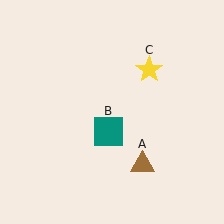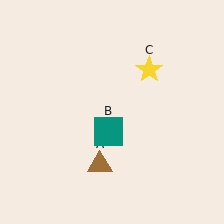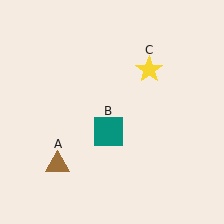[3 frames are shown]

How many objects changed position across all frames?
1 object changed position: brown triangle (object A).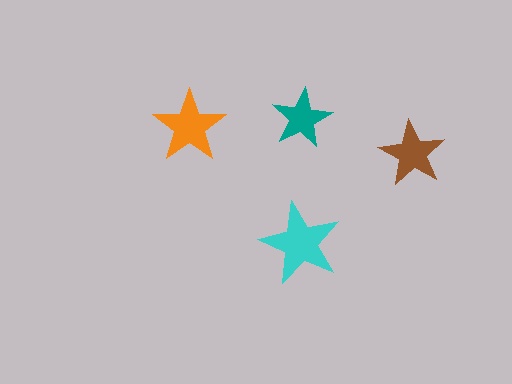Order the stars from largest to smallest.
the cyan one, the orange one, the brown one, the teal one.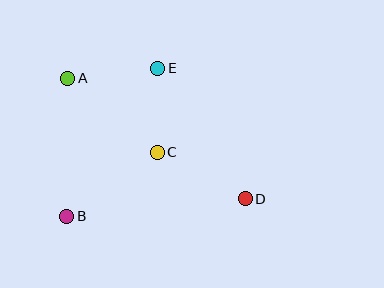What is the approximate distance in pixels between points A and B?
The distance between A and B is approximately 138 pixels.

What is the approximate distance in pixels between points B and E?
The distance between B and E is approximately 174 pixels.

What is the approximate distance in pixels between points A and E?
The distance between A and E is approximately 91 pixels.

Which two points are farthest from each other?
Points A and D are farthest from each other.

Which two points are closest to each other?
Points C and E are closest to each other.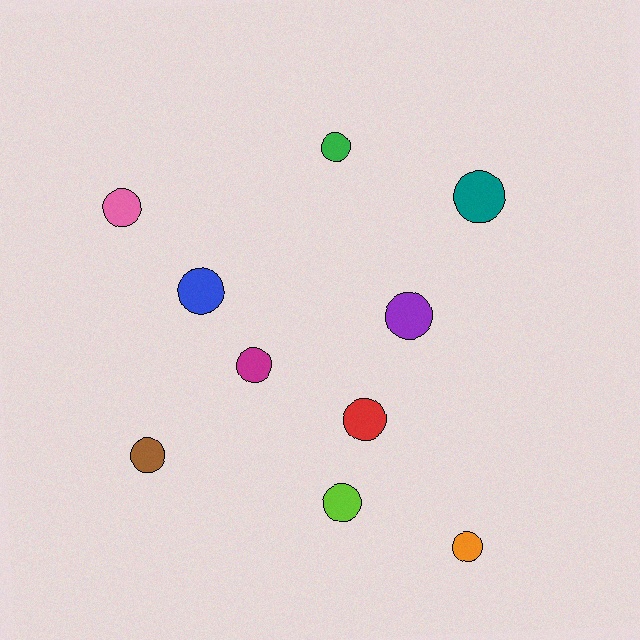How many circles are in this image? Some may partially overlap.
There are 10 circles.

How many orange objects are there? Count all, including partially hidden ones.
There is 1 orange object.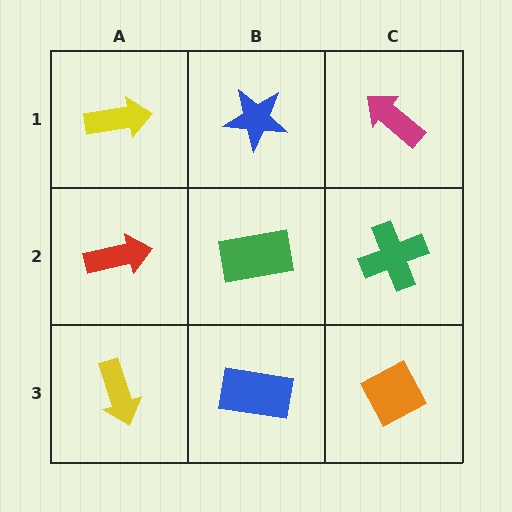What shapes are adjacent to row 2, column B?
A blue star (row 1, column B), a blue rectangle (row 3, column B), a red arrow (row 2, column A), a green cross (row 2, column C).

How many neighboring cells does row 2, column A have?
3.